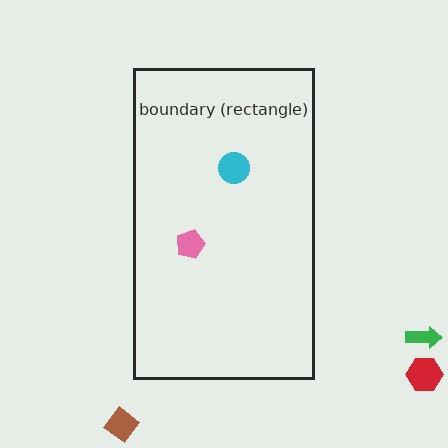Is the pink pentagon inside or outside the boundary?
Inside.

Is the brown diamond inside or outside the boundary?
Outside.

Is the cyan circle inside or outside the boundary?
Inside.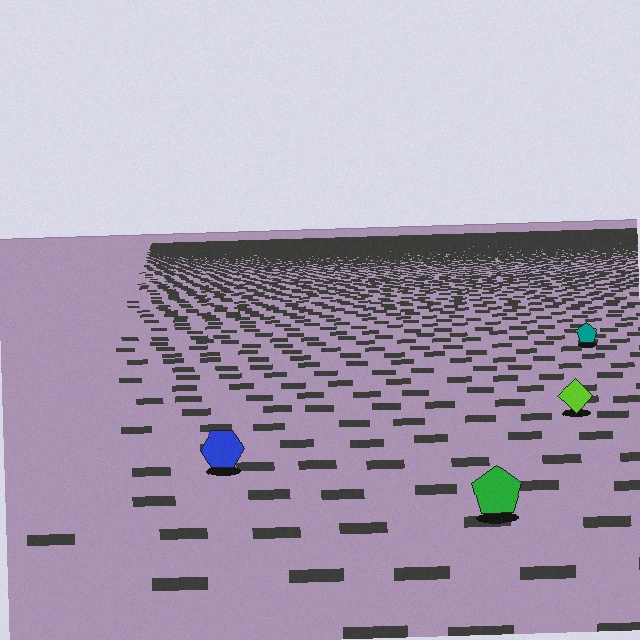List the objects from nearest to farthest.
From nearest to farthest: the green pentagon, the blue hexagon, the lime diamond, the teal pentagon.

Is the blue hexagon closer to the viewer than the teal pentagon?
Yes. The blue hexagon is closer — you can tell from the texture gradient: the ground texture is coarser near it.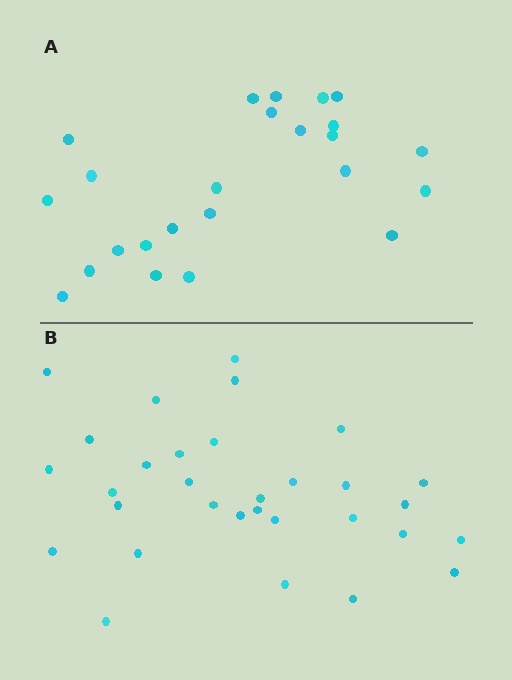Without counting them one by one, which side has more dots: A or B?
Region B (the bottom region) has more dots.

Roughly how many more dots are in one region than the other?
Region B has roughly 8 or so more dots than region A.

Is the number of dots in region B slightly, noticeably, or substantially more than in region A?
Region B has noticeably more, but not dramatically so. The ratio is roughly 1.3 to 1.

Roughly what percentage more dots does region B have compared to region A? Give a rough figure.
About 30% more.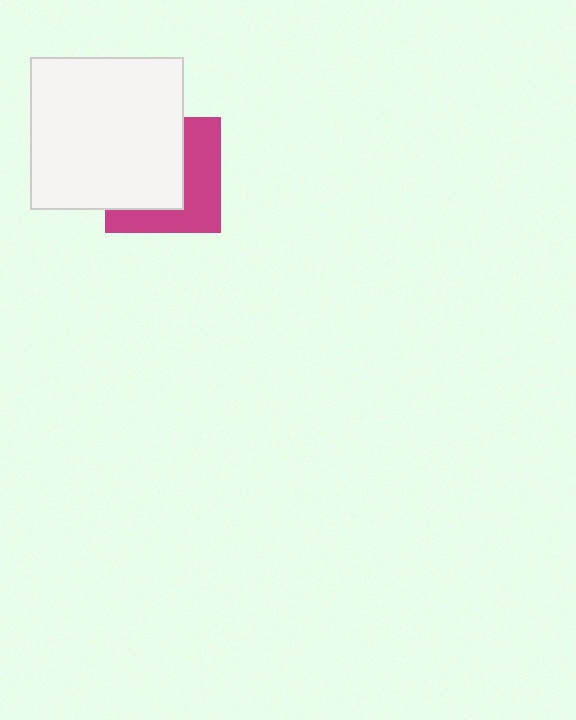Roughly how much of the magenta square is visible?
About half of it is visible (roughly 47%).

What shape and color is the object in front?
The object in front is a white square.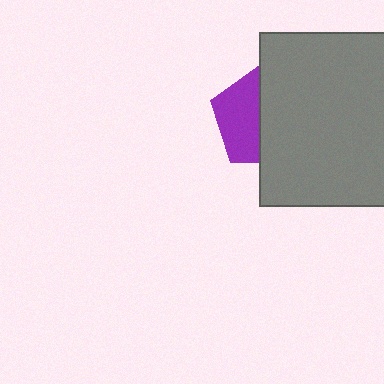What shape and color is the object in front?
The object in front is a gray rectangle.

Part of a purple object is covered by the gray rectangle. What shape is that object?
It is a pentagon.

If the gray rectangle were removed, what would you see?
You would see the complete purple pentagon.